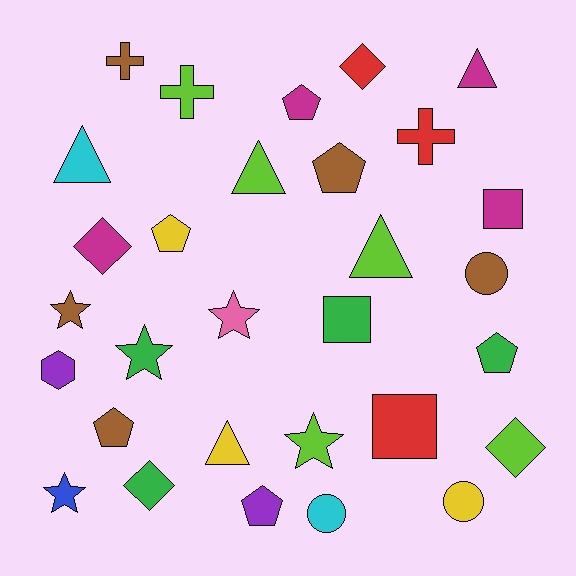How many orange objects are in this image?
There are no orange objects.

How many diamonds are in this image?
There are 4 diamonds.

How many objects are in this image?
There are 30 objects.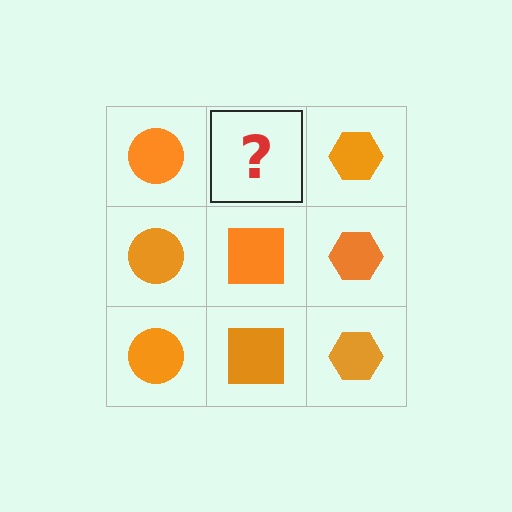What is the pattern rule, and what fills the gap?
The rule is that each column has a consistent shape. The gap should be filled with an orange square.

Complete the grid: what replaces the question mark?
The question mark should be replaced with an orange square.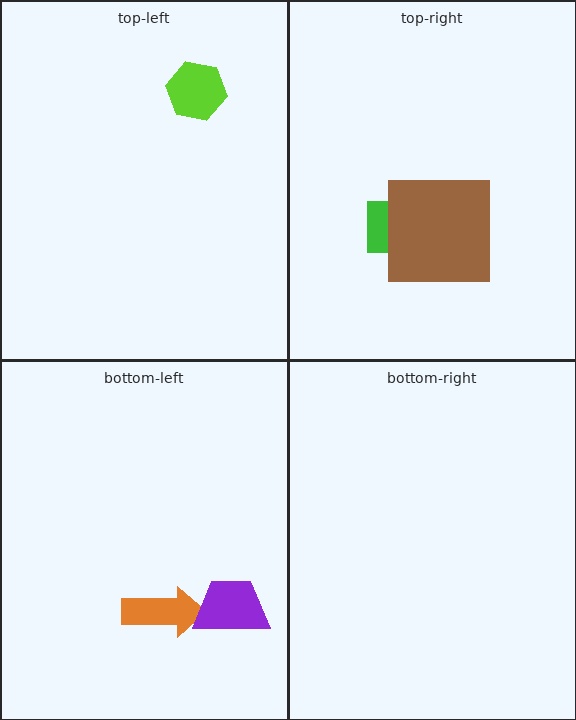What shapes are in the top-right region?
The green rectangle, the brown square.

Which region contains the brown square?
The top-right region.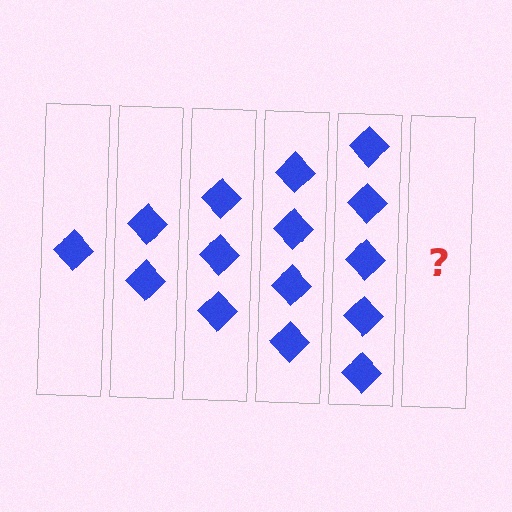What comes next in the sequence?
The next element should be 6 diamonds.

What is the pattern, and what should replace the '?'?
The pattern is that each step adds one more diamond. The '?' should be 6 diamonds.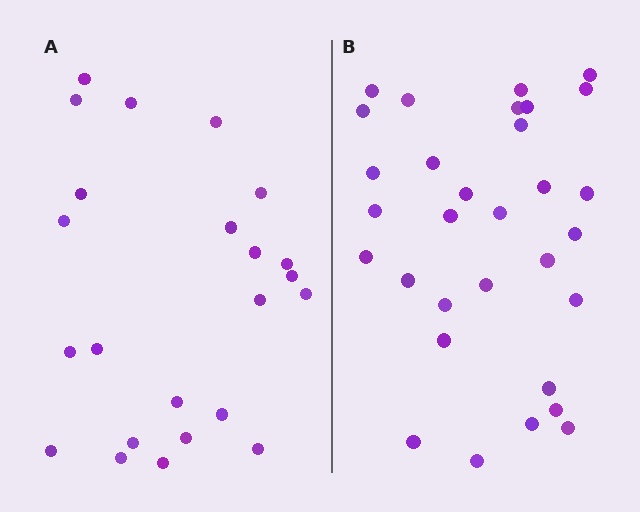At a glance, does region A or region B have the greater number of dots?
Region B (the right region) has more dots.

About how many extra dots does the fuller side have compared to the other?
Region B has roughly 8 or so more dots than region A.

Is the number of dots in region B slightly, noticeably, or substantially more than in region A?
Region B has noticeably more, but not dramatically so. The ratio is roughly 1.3 to 1.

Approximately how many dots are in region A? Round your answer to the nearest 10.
About 20 dots. (The exact count is 23, which rounds to 20.)